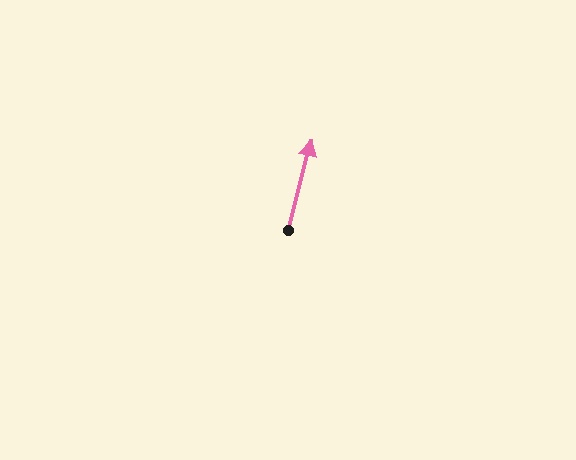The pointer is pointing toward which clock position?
Roughly 12 o'clock.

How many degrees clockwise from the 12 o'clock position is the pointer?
Approximately 15 degrees.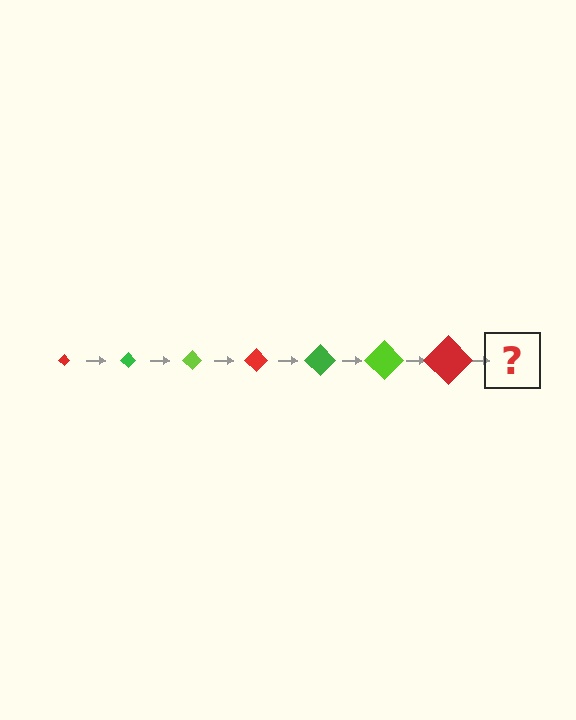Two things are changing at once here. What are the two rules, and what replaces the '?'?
The two rules are that the diamond grows larger each step and the color cycles through red, green, and lime. The '?' should be a green diamond, larger than the previous one.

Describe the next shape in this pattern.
It should be a green diamond, larger than the previous one.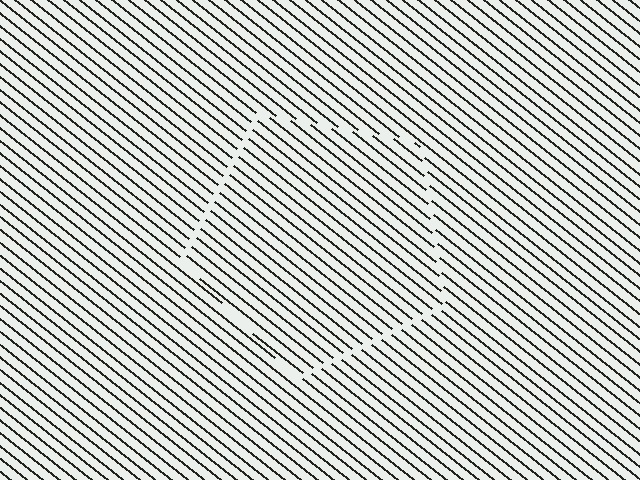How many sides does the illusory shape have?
5 sides — the line-ends trace a pentagon.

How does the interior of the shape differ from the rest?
The interior of the shape contains the same grating, shifted by half a period — the contour is defined by the phase discontinuity where line-ends from the inner and outer gratings abut.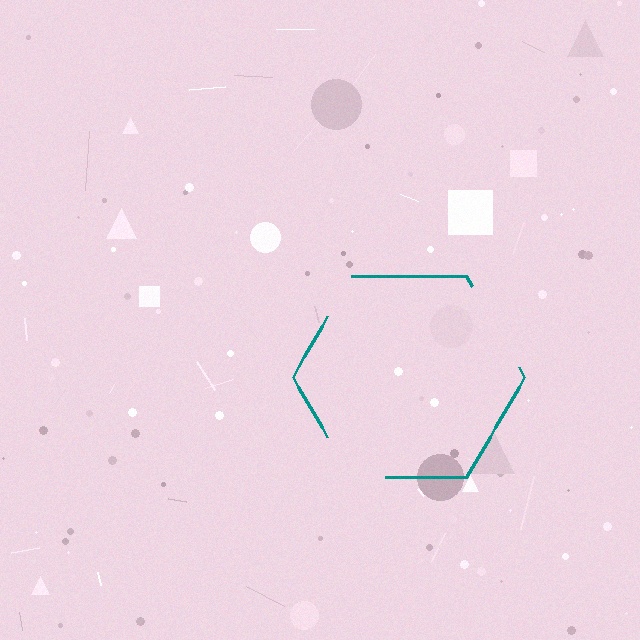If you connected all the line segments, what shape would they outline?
They would outline a hexagon.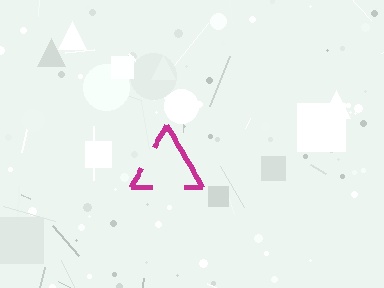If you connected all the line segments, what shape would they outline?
They would outline a triangle.